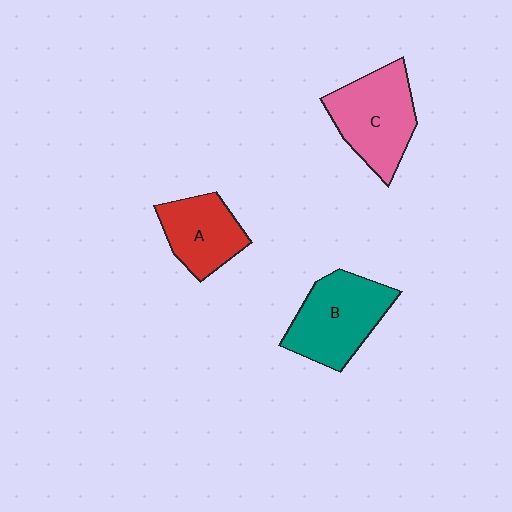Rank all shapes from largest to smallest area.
From largest to smallest: B (teal), C (pink), A (red).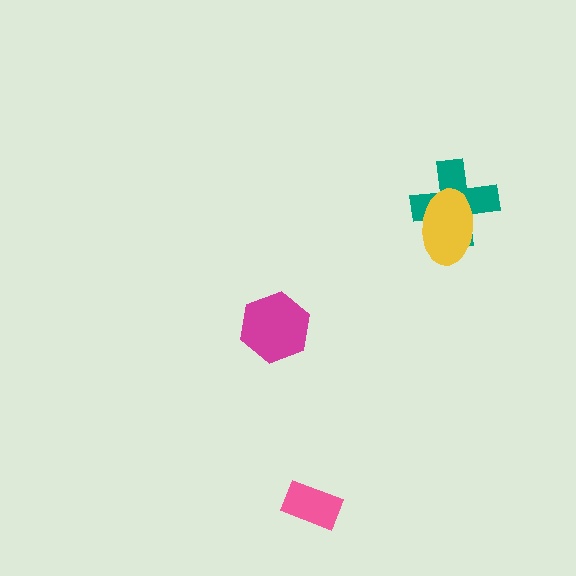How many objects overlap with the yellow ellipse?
1 object overlaps with the yellow ellipse.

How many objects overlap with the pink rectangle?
0 objects overlap with the pink rectangle.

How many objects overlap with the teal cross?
1 object overlaps with the teal cross.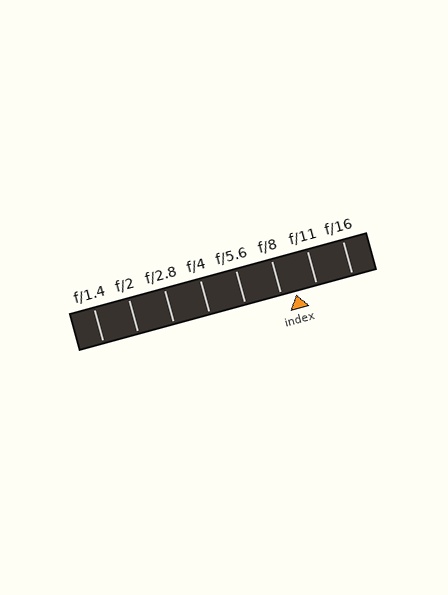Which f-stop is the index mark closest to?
The index mark is closest to f/8.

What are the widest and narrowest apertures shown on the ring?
The widest aperture shown is f/1.4 and the narrowest is f/16.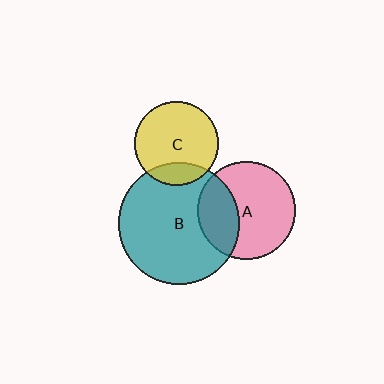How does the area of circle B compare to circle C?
Approximately 2.1 times.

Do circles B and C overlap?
Yes.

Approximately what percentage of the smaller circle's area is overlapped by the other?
Approximately 20%.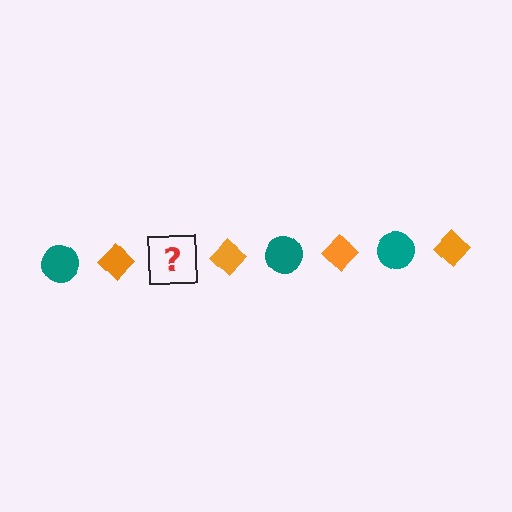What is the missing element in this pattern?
The missing element is a teal circle.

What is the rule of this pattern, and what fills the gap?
The rule is that the pattern alternates between teal circle and orange diamond. The gap should be filled with a teal circle.